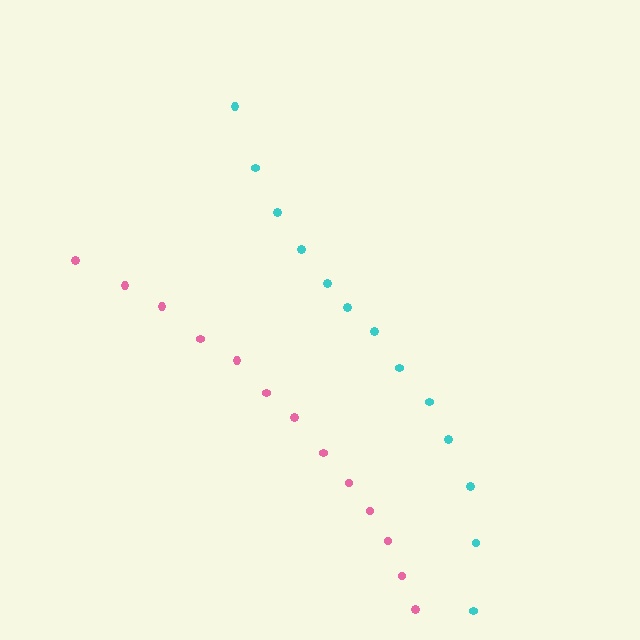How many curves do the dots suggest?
There are 2 distinct paths.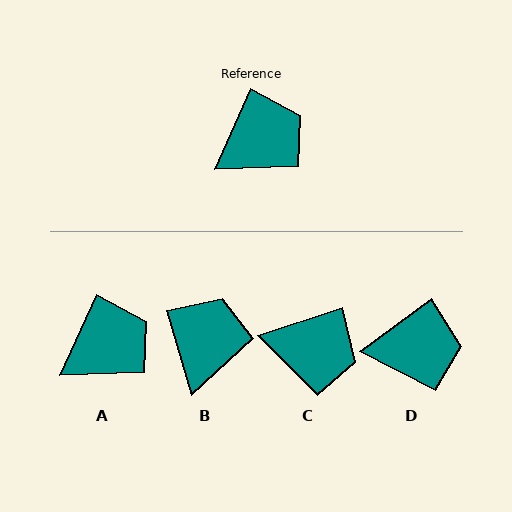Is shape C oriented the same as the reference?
No, it is off by about 48 degrees.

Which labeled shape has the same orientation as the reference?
A.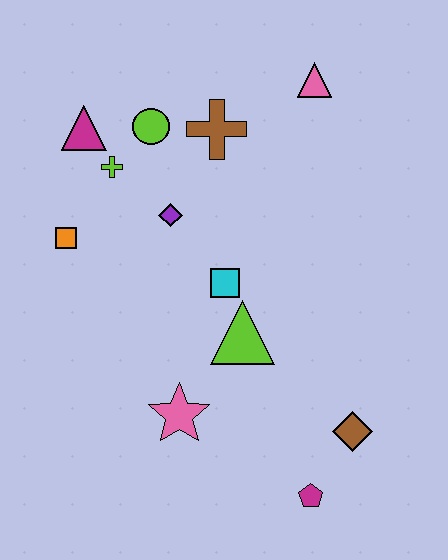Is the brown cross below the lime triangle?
No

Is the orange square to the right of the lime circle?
No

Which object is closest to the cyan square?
The lime triangle is closest to the cyan square.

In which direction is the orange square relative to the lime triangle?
The orange square is to the left of the lime triangle.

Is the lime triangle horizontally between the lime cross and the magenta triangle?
No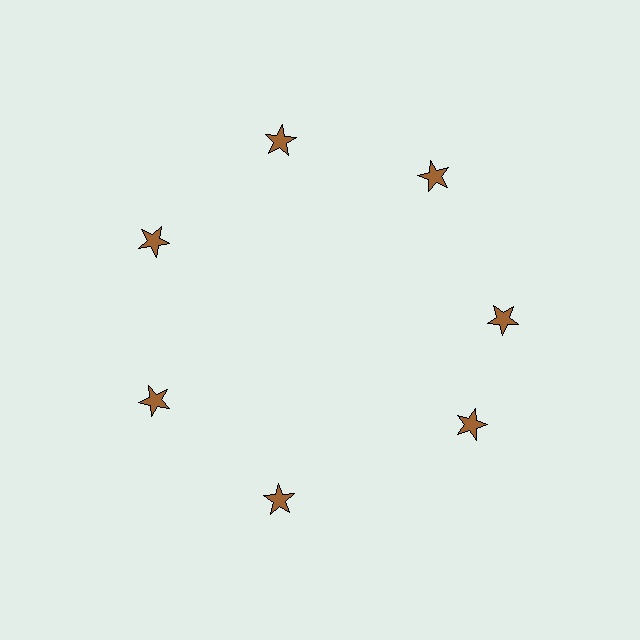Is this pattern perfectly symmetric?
No. The 7 brown stars are arranged in a ring, but one element near the 5 o'clock position is rotated out of alignment along the ring, breaking the 7-fold rotational symmetry.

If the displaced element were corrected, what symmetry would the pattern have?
It would have 7-fold rotational symmetry — the pattern would map onto itself every 51 degrees.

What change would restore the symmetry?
The symmetry would be restored by rotating it back into even spacing with its neighbors so that all 7 stars sit at equal angles and equal distance from the center.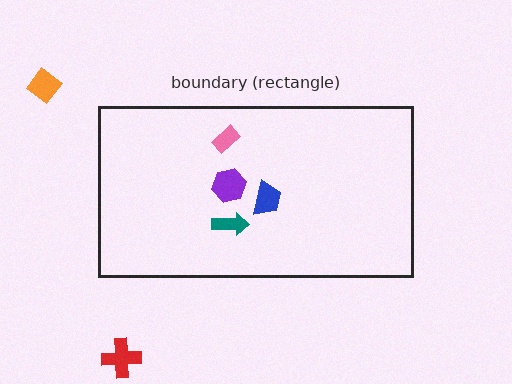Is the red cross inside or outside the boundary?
Outside.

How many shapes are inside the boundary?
4 inside, 2 outside.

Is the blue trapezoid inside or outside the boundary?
Inside.